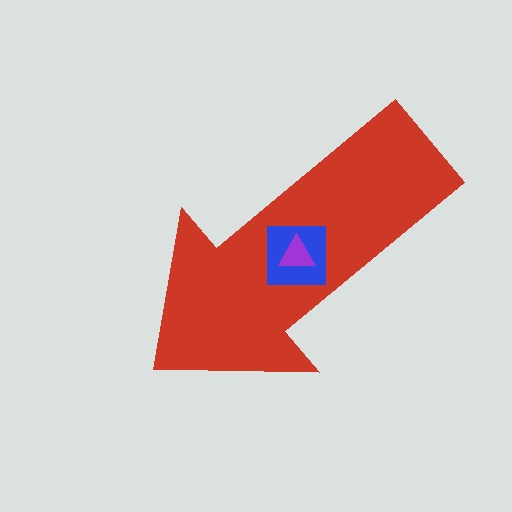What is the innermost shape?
The purple triangle.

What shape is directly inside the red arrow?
The blue square.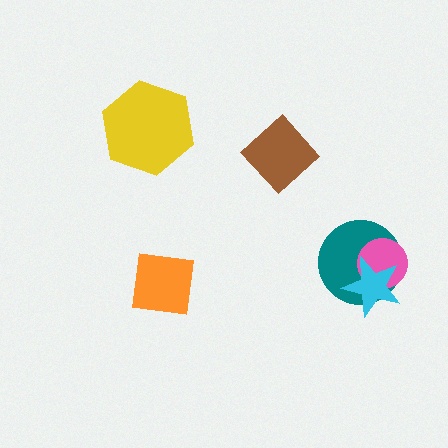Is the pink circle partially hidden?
Yes, it is partially covered by another shape.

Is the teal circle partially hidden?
Yes, it is partially covered by another shape.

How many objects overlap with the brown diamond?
0 objects overlap with the brown diamond.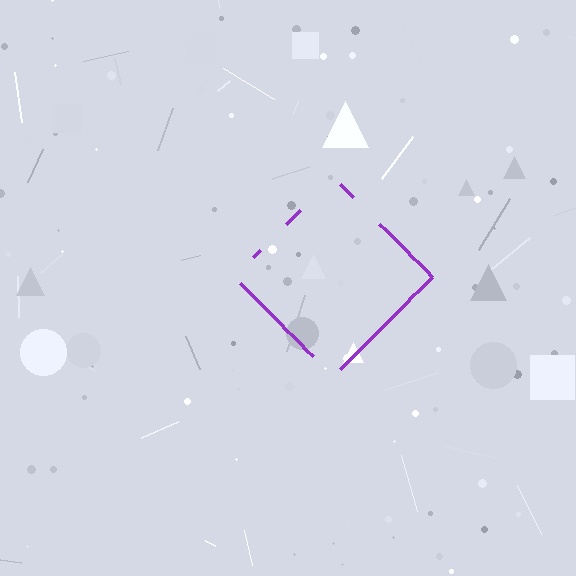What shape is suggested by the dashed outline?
The dashed outline suggests a diamond.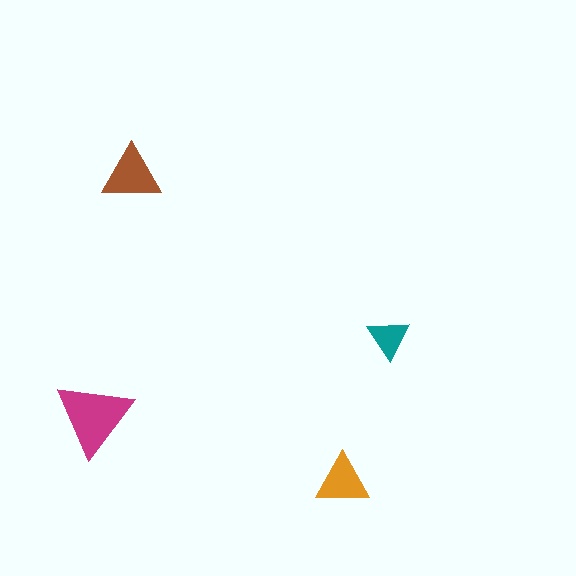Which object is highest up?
The brown triangle is topmost.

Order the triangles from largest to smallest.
the magenta one, the brown one, the orange one, the teal one.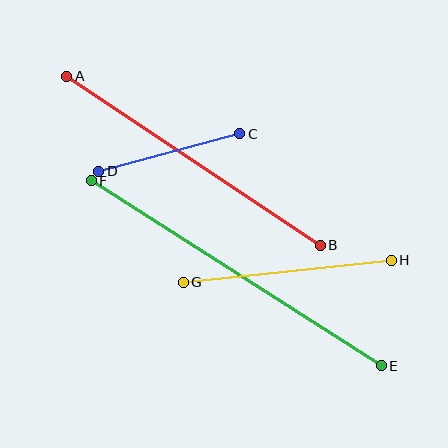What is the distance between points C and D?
The distance is approximately 146 pixels.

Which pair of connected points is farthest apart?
Points E and F are farthest apart.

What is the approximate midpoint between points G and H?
The midpoint is at approximately (287, 271) pixels.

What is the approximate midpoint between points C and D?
The midpoint is at approximately (169, 153) pixels.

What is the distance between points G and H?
The distance is approximately 209 pixels.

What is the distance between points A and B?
The distance is approximately 305 pixels.